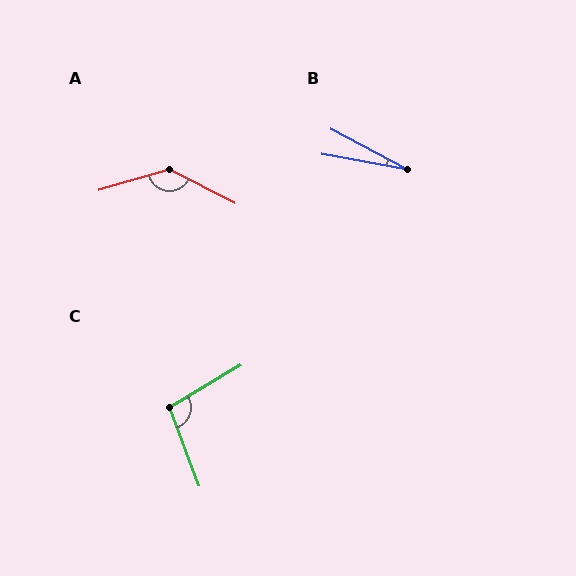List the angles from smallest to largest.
B (18°), C (100°), A (137°).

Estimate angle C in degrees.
Approximately 100 degrees.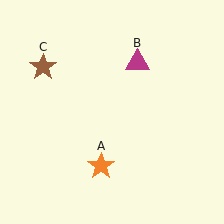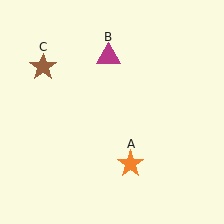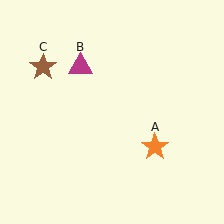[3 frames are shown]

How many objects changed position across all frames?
2 objects changed position: orange star (object A), magenta triangle (object B).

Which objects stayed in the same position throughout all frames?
Brown star (object C) remained stationary.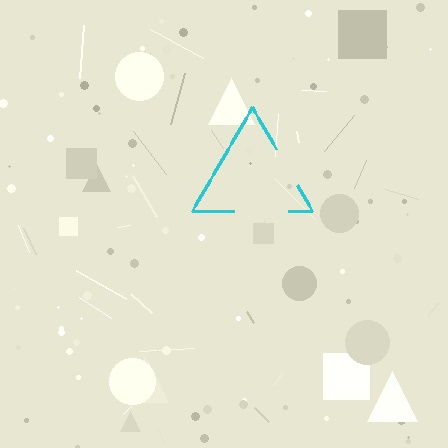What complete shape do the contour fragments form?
The contour fragments form a triangle.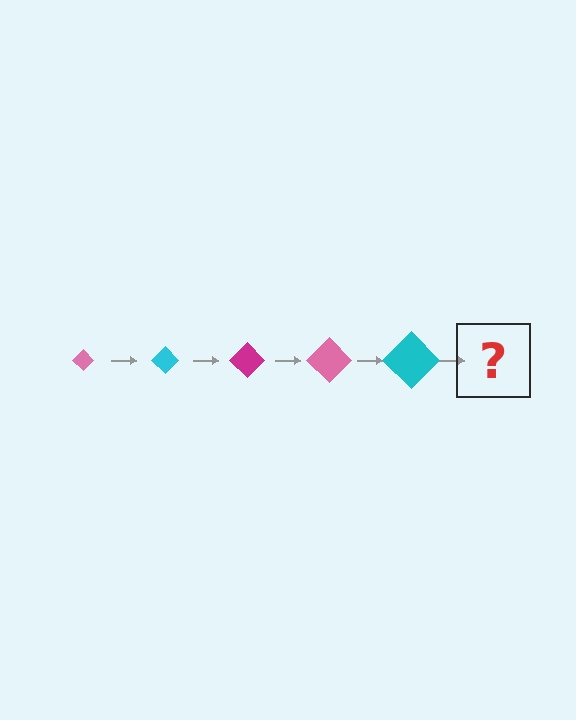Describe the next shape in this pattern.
It should be a magenta diamond, larger than the previous one.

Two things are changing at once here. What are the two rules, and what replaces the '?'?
The two rules are that the diamond grows larger each step and the color cycles through pink, cyan, and magenta. The '?' should be a magenta diamond, larger than the previous one.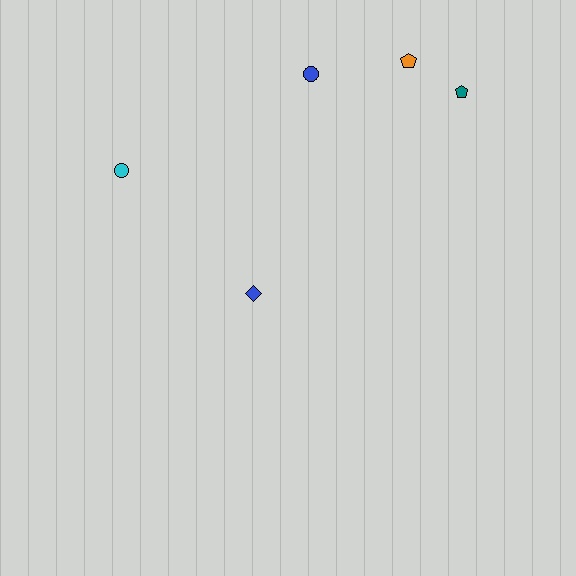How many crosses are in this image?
There are no crosses.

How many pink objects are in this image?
There are no pink objects.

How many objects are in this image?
There are 5 objects.